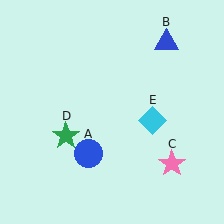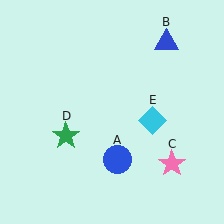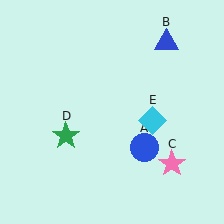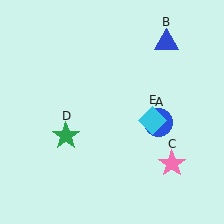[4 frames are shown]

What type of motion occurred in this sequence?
The blue circle (object A) rotated counterclockwise around the center of the scene.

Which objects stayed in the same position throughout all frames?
Blue triangle (object B) and pink star (object C) and green star (object D) and cyan diamond (object E) remained stationary.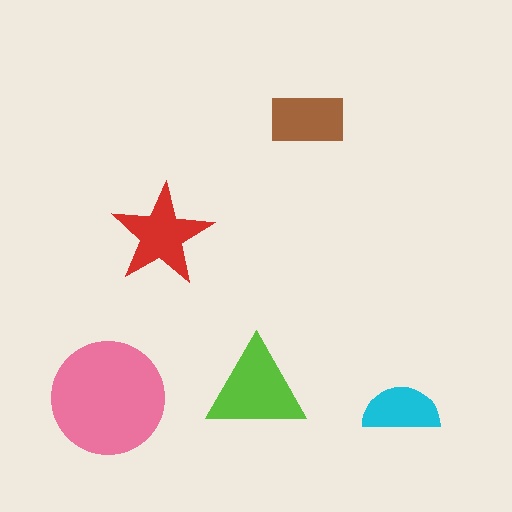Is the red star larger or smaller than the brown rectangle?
Larger.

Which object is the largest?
The pink circle.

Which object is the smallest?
The cyan semicircle.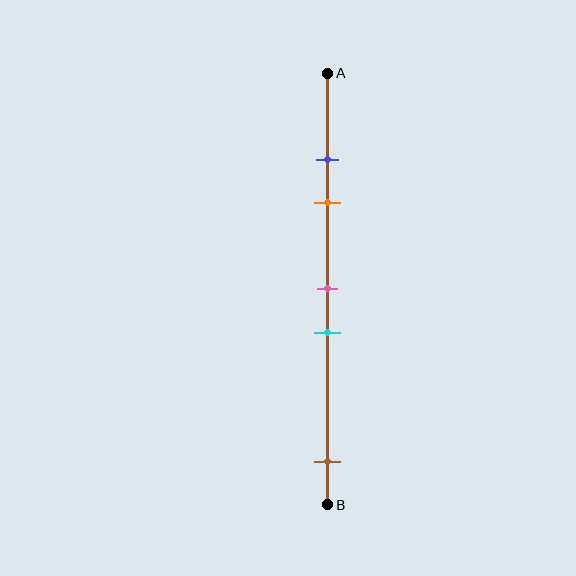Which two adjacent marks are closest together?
The blue and orange marks are the closest adjacent pair.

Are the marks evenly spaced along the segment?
No, the marks are not evenly spaced.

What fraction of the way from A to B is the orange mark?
The orange mark is approximately 30% (0.3) of the way from A to B.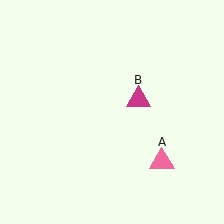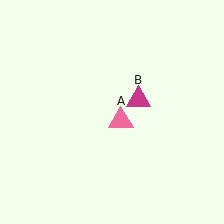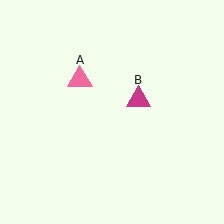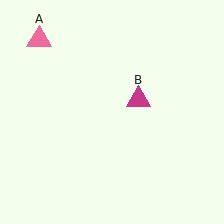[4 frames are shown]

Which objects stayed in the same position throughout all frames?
Magenta triangle (object B) remained stationary.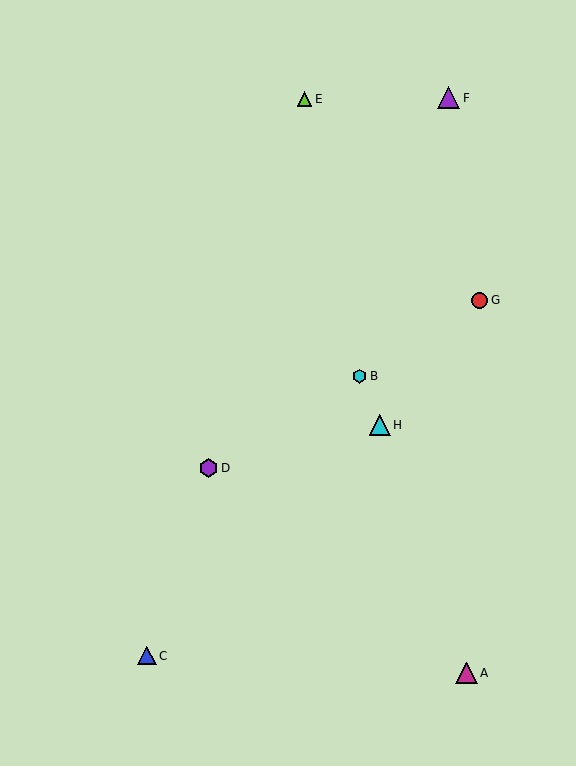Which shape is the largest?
The purple triangle (labeled F) is the largest.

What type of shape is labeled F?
Shape F is a purple triangle.